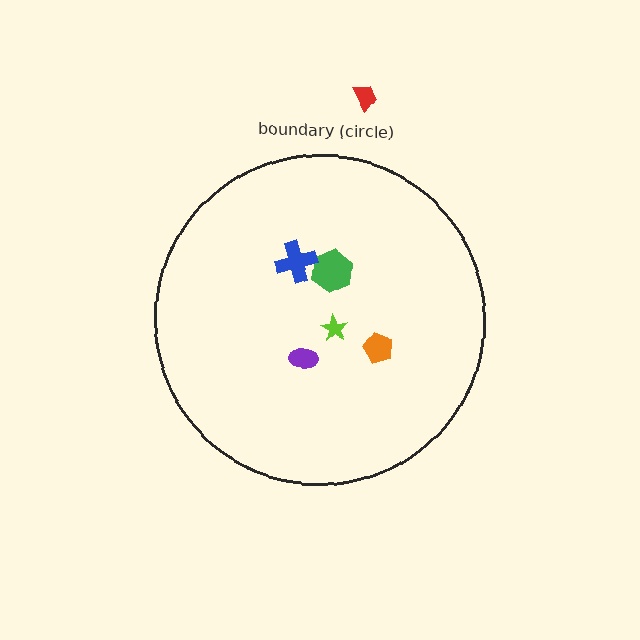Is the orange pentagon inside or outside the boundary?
Inside.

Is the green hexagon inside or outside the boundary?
Inside.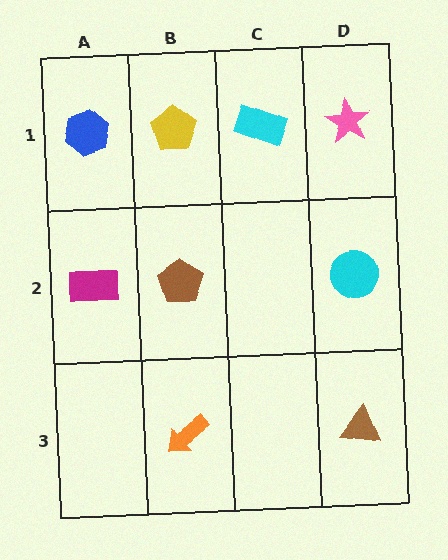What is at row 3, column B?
An orange arrow.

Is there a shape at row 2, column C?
No, that cell is empty.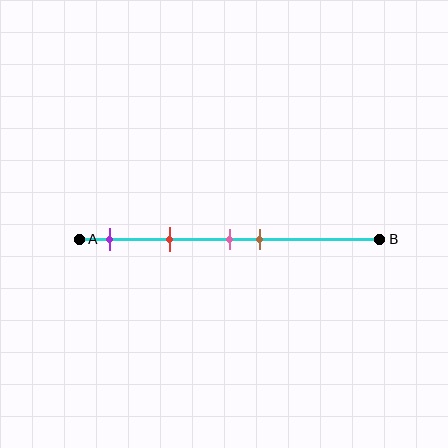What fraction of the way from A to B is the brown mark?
The brown mark is approximately 60% (0.6) of the way from A to B.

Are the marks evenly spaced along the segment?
No, the marks are not evenly spaced.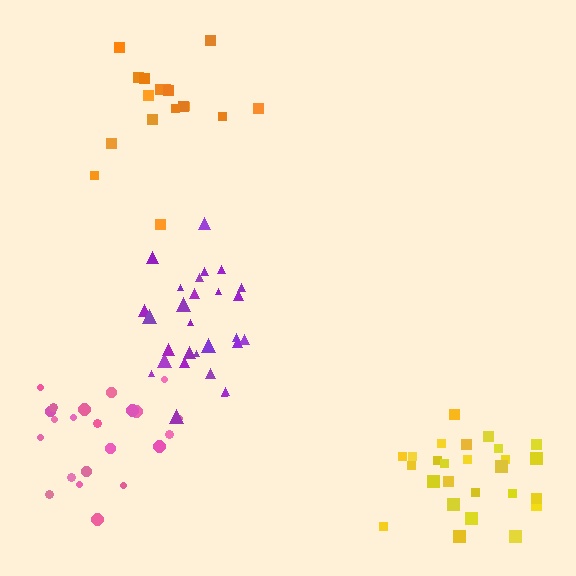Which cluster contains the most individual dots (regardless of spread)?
Purple (28).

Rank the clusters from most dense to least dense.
yellow, purple, orange, pink.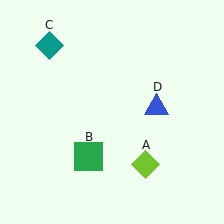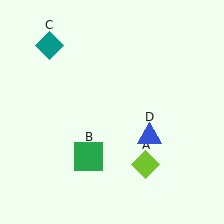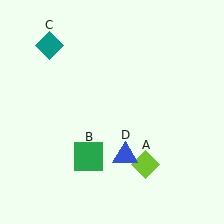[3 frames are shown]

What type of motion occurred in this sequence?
The blue triangle (object D) rotated clockwise around the center of the scene.